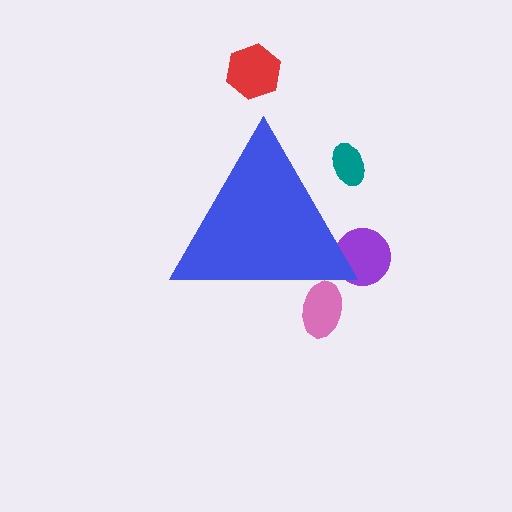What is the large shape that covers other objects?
A blue triangle.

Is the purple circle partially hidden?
Yes, the purple circle is partially hidden behind the blue triangle.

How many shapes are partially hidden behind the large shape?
3 shapes are partially hidden.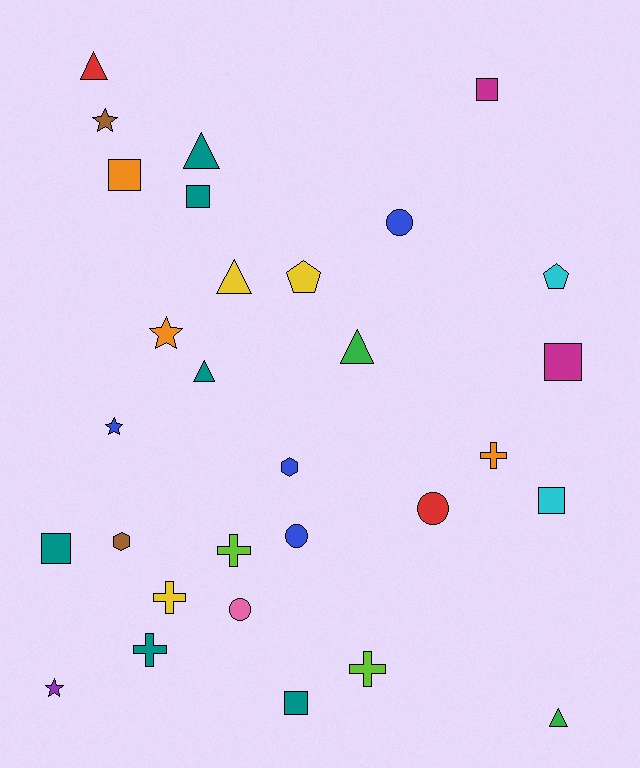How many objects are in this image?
There are 30 objects.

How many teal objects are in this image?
There are 6 teal objects.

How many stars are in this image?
There are 4 stars.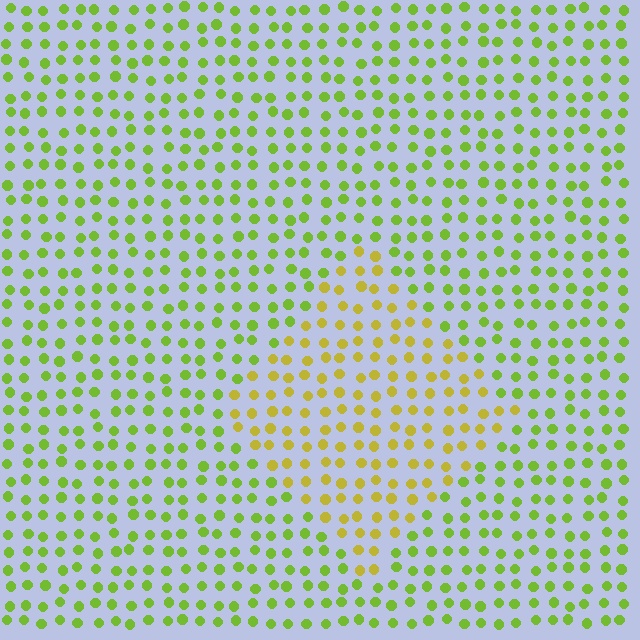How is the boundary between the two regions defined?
The boundary is defined purely by a slight shift in hue (about 35 degrees). Spacing, size, and orientation are identical on both sides.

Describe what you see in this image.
The image is filled with small lime elements in a uniform arrangement. A diamond-shaped region is visible where the elements are tinted to a slightly different hue, forming a subtle color boundary.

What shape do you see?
I see a diamond.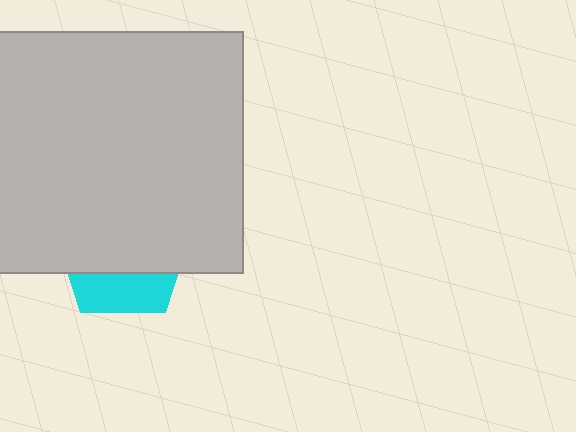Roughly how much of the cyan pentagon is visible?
A small part of it is visible (roughly 31%).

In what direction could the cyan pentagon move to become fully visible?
The cyan pentagon could move down. That would shift it out from behind the light gray rectangle entirely.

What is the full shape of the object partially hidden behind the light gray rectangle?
The partially hidden object is a cyan pentagon.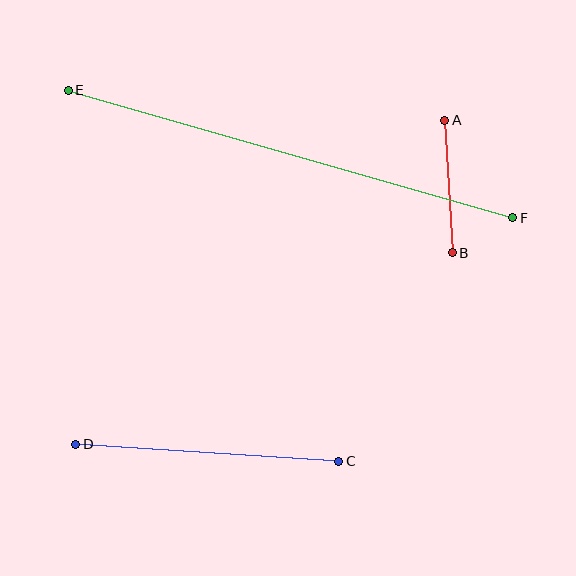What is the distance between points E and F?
The distance is approximately 463 pixels.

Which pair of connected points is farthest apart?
Points E and F are farthest apart.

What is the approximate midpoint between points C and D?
The midpoint is at approximately (207, 453) pixels.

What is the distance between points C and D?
The distance is approximately 263 pixels.